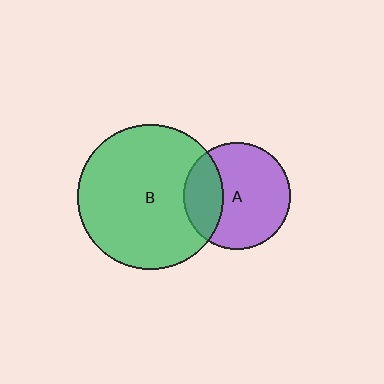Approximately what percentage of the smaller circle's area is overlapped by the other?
Approximately 25%.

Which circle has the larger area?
Circle B (green).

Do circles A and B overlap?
Yes.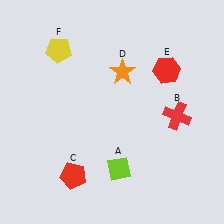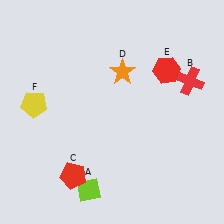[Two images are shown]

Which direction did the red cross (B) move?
The red cross (B) moved up.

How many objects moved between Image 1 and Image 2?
3 objects moved between the two images.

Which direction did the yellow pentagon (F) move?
The yellow pentagon (F) moved down.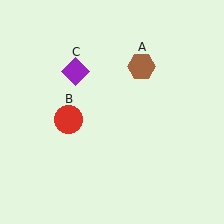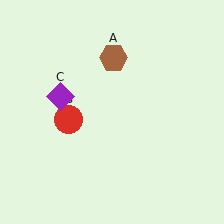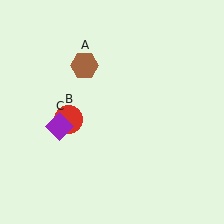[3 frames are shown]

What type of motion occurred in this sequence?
The brown hexagon (object A), purple diamond (object C) rotated counterclockwise around the center of the scene.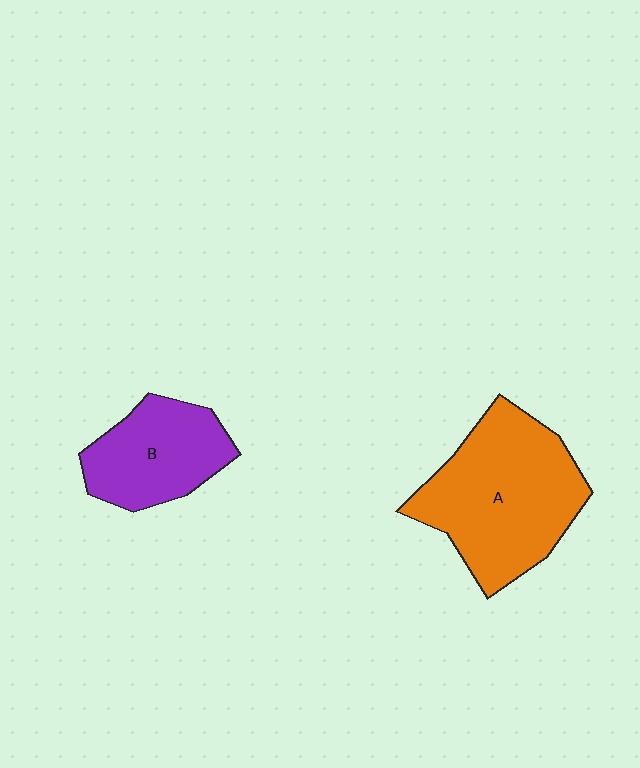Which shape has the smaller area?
Shape B (purple).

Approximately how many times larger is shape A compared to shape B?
Approximately 1.7 times.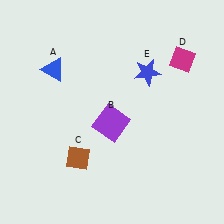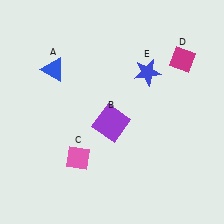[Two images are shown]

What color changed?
The diamond (C) changed from brown in Image 1 to pink in Image 2.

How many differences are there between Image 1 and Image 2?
There is 1 difference between the two images.